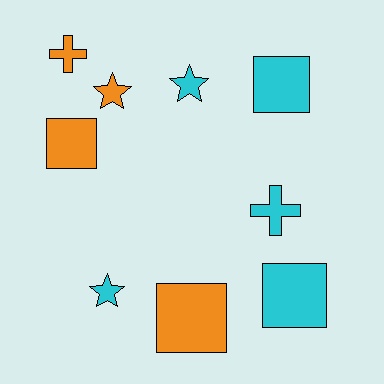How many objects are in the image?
There are 9 objects.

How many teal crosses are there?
There are no teal crosses.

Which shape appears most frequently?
Square, with 4 objects.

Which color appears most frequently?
Cyan, with 5 objects.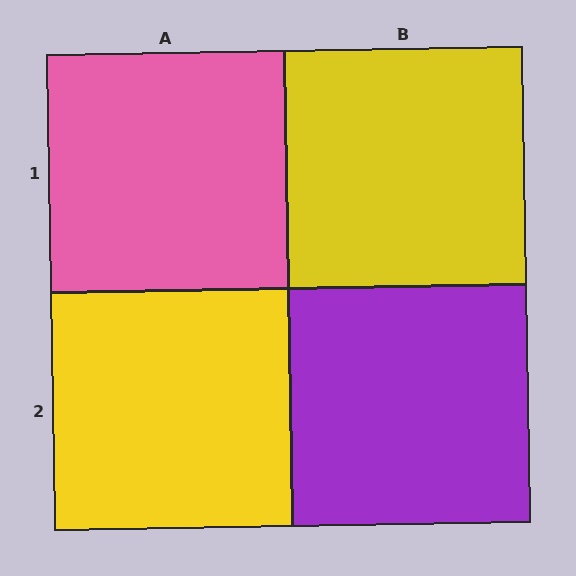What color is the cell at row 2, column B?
Purple.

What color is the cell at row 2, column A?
Yellow.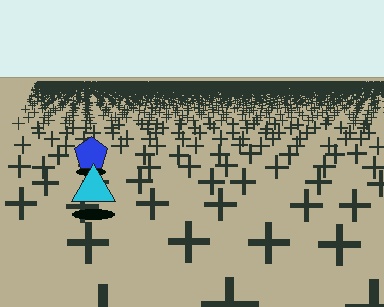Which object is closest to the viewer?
The cyan triangle is closest. The texture marks near it are larger and more spread out.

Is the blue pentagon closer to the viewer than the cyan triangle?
No. The cyan triangle is closer — you can tell from the texture gradient: the ground texture is coarser near it.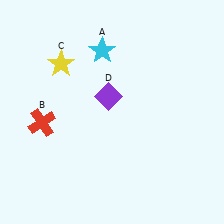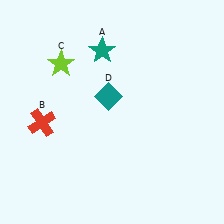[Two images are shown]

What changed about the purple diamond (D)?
In Image 1, D is purple. In Image 2, it changed to teal.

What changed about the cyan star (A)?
In Image 1, A is cyan. In Image 2, it changed to teal.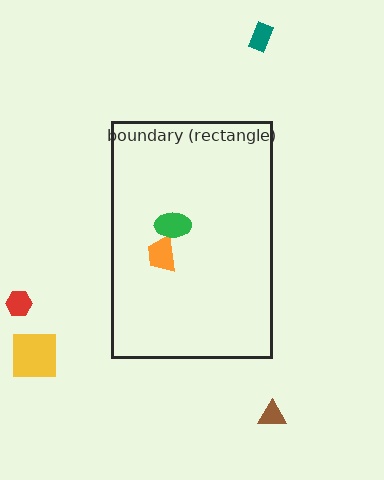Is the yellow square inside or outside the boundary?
Outside.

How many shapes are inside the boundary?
2 inside, 4 outside.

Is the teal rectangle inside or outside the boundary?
Outside.